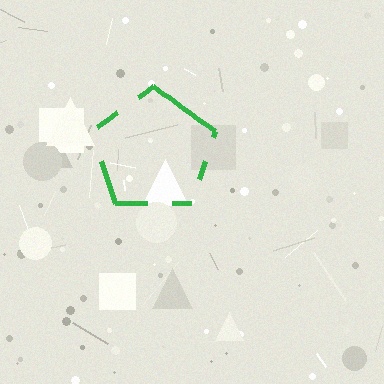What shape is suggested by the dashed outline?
The dashed outline suggests a pentagon.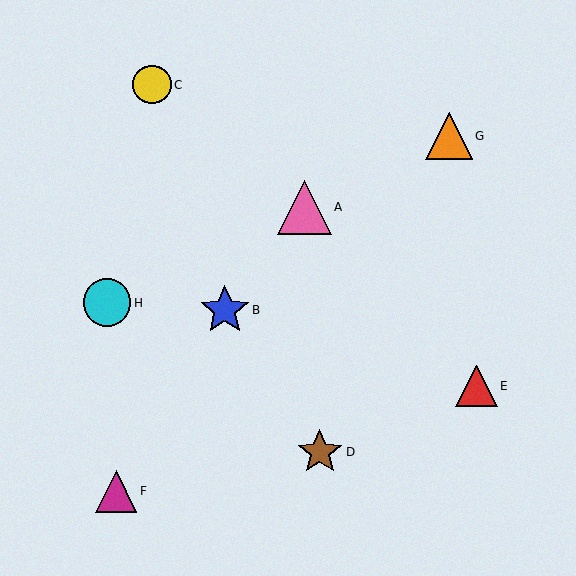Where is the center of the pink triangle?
The center of the pink triangle is at (304, 207).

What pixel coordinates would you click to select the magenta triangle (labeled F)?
Click at (116, 491) to select the magenta triangle F.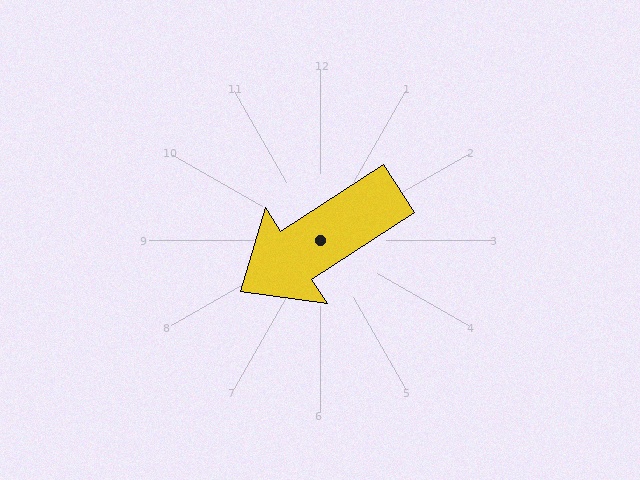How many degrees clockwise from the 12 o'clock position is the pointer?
Approximately 237 degrees.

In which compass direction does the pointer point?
Southwest.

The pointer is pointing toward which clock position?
Roughly 8 o'clock.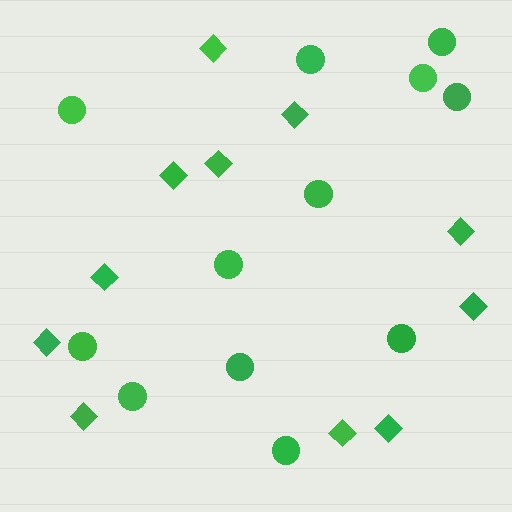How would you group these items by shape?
There are 2 groups: one group of circles (12) and one group of diamonds (11).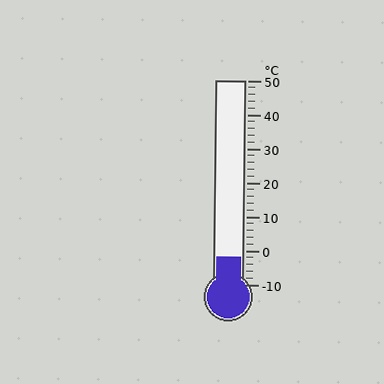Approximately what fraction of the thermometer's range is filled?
The thermometer is filled to approximately 15% of its range.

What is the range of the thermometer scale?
The thermometer scale ranges from -10°C to 50°C.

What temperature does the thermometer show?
The thermometer shows approximately -2°C.